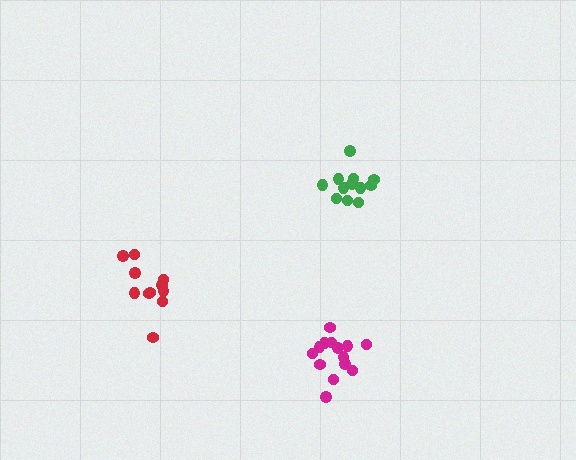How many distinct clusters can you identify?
There are 3 distinct clusters.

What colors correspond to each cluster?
The clusters are colored: magenta, red, green.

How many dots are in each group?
Group 1: 14 dots, Group 2: 11 dots, Group 3: 12 dots (37 total).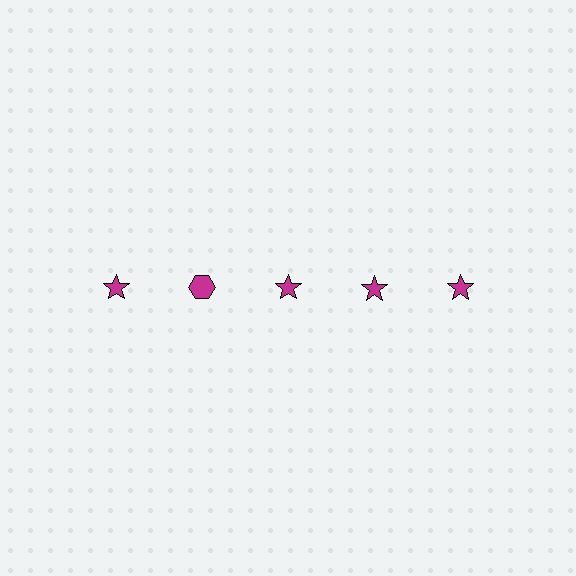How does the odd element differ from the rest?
It has a different shape: hexagon instead of star.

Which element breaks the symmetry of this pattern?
The magenta hexagon in the top row, second from left column breaks the symmetry. All other shapes are magenta stars.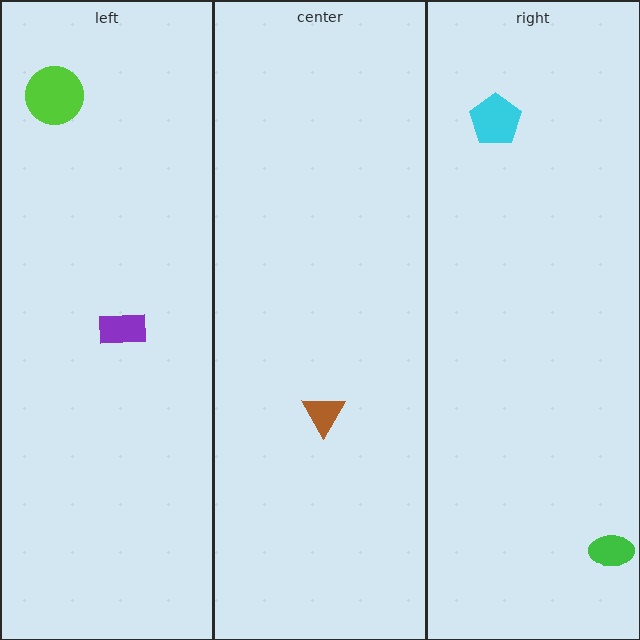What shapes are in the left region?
The lime circle, the purple rectangle.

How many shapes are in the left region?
2.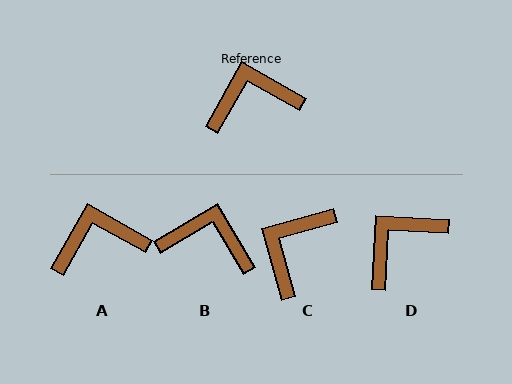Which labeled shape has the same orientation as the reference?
A.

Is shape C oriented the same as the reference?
No, it is off by about 45 degrees.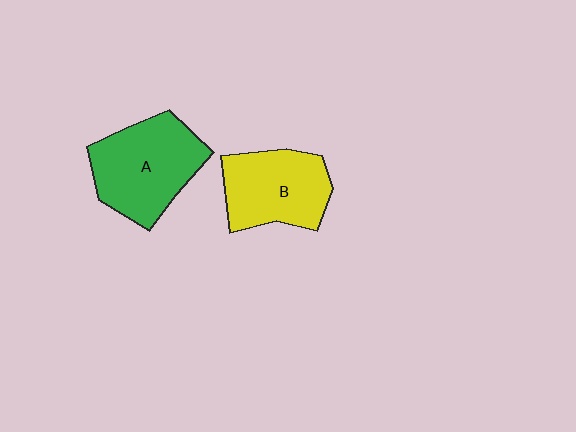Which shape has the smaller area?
Shape B (yellow).